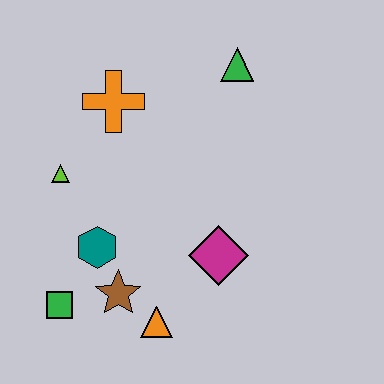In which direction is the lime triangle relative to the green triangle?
The lime triangle is to the left of the green triangle.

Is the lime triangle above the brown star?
Yes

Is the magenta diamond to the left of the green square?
No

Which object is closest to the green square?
The brown star is closest to the green square.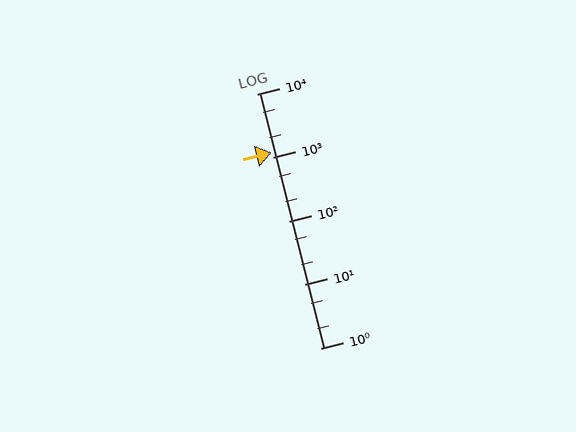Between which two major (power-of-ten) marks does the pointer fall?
The pointer is between 1000 and 10000.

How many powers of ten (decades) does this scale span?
The scale spans 4 decades, from 1 to 10000.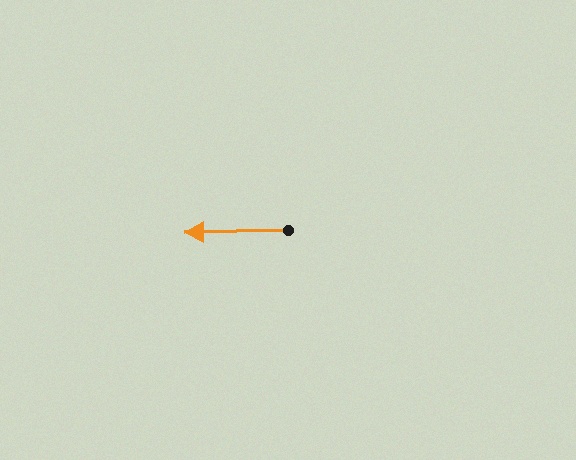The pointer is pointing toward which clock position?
Roughly 9 o'clock.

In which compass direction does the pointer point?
West.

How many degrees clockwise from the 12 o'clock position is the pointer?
Approximately 269 degrees.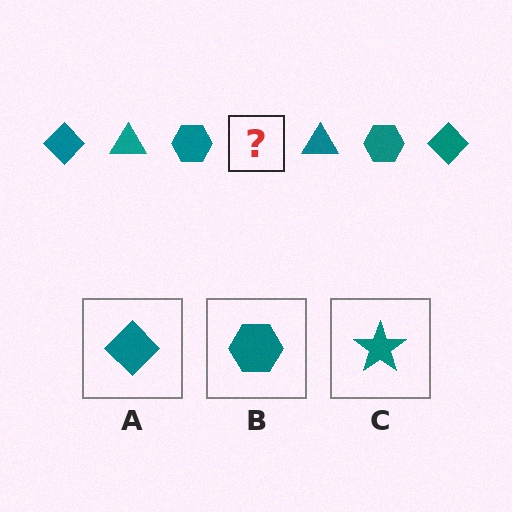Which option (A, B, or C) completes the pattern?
A.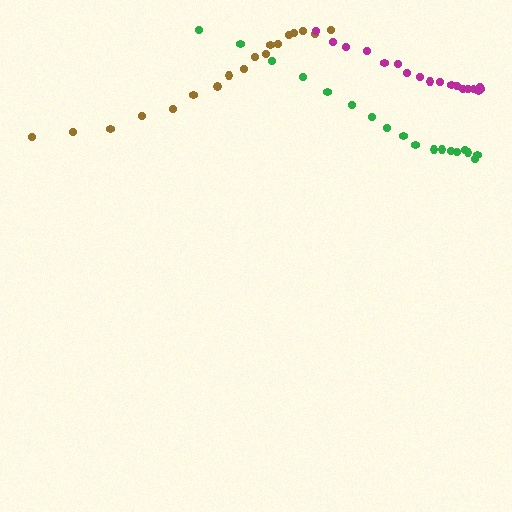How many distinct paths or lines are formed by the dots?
There are 3 distinct paths.